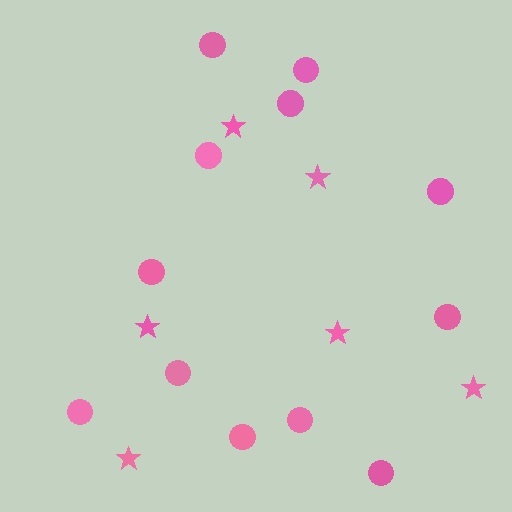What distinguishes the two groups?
There are 2 groups: one group of circles (12) and one group of stars (6).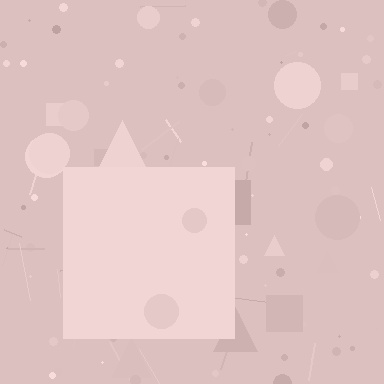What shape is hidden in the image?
A square is hidden in the image.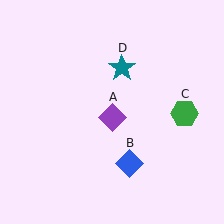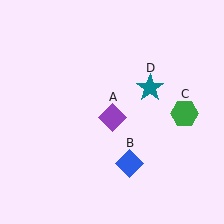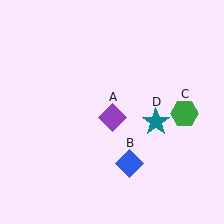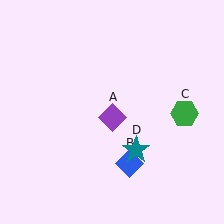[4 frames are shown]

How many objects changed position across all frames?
1 object changed position: teal star (object D).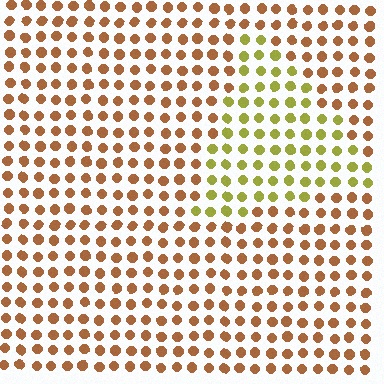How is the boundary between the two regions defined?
The boundary is defined purely by a slight shift in hue (about 44 degrees). Spacing, size, and orientation are identical on both sides.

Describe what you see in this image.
The image is filled with small brown elements in a uniform arrangement. A triangle-shaped region is visible where the elements are tinted to a slightly different hue, forming a subtle color boundary.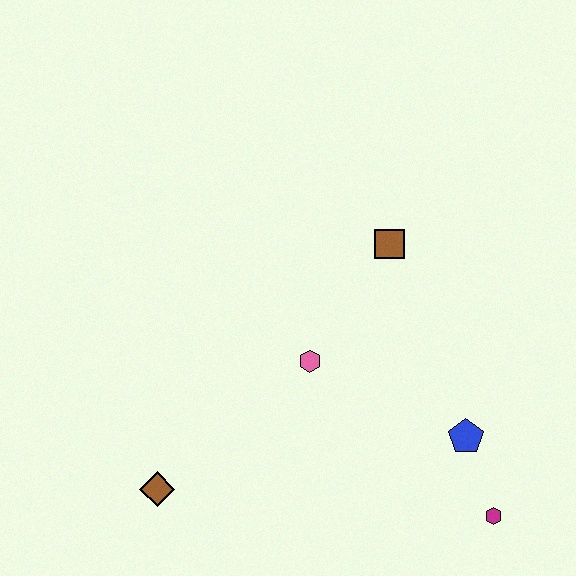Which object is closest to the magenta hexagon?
The blue pentagon is closest to the magenta hexagon.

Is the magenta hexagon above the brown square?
No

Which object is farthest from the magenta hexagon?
The brown diamond is farthest from the magenta hexagon.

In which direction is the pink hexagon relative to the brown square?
The pink hexagon is below the brown square.